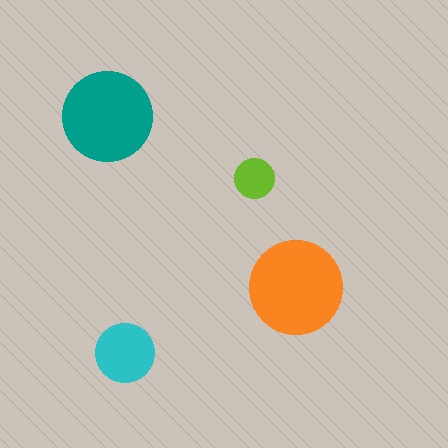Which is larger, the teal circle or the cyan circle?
The teal one.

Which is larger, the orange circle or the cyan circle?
The orange one.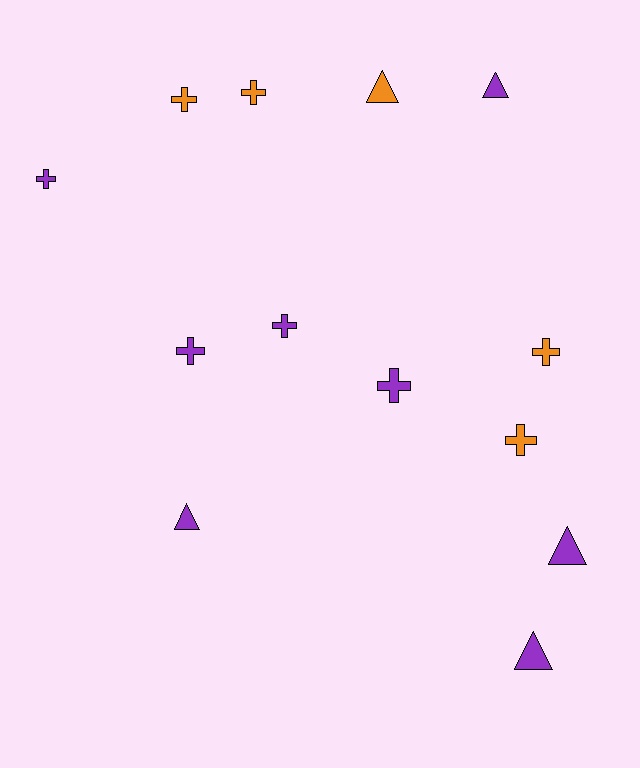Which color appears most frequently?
Purple, with 8 objects.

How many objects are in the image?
There are 13 objects.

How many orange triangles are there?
There is 1 orange triangle.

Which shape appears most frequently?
Cross, with 8 objects.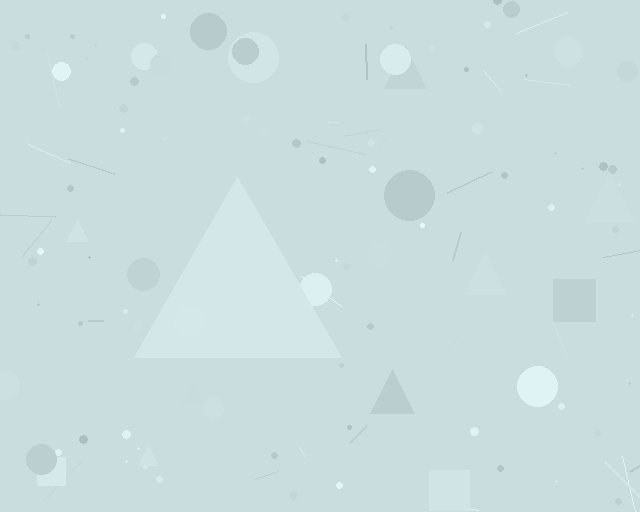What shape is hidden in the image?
A triangle is hidden in the image.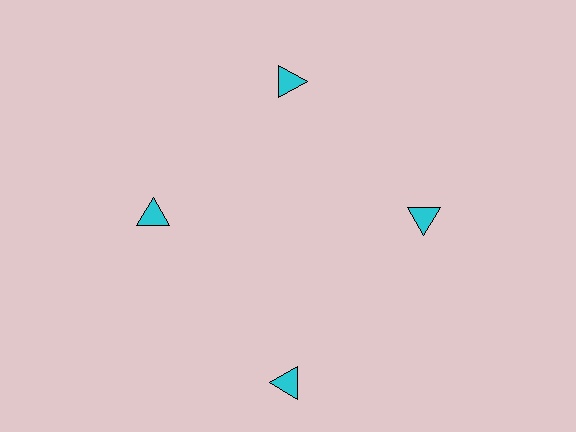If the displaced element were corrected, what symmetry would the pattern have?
It would have 4-fold rotational symmetry — the pattern would map onto itself every 90 degrees.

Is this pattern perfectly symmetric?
No. The 4 cyan triangles are arranged in a ring, but one element near the 6 o'clock position is pushed outward from the center, breaking the 4-fold rotational symmetry.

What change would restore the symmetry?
The symmetry would be restored by moving it inward, back onto the ring so that all 4 triangles sit at equal angles and equal distance from the center.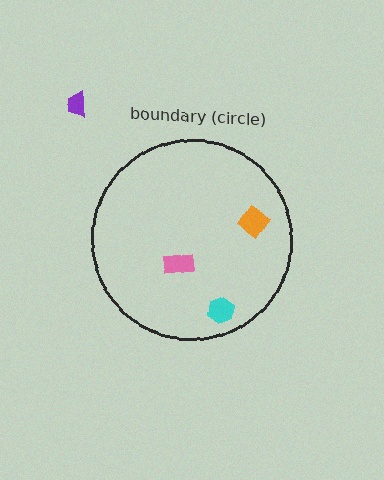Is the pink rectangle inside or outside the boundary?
Inside.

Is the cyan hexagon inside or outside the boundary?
Inside.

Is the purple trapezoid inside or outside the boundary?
Outside.